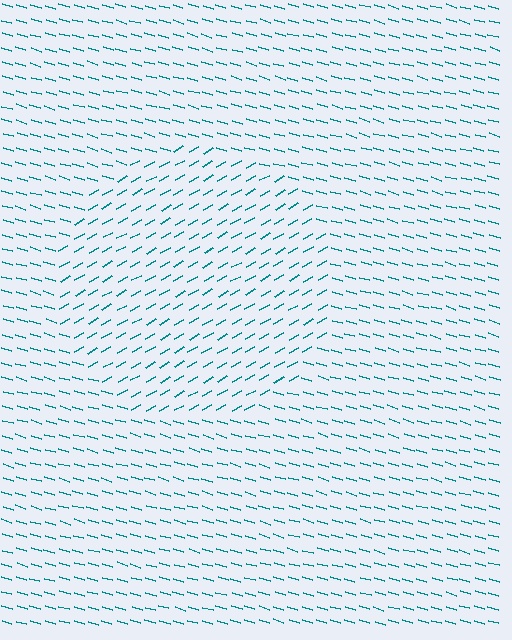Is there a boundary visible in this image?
Yes, there is a texture boundary formed by a change in line orientation.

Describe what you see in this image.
The image is filled with small teal line segments. A circle region in the image has lines oriented differently from the surrounding lines, creating a visible texture boundary.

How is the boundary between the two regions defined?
The boundary is defined purely by a change in line orientation (approximately 45 degrees difference). All lines are the same color and thickness.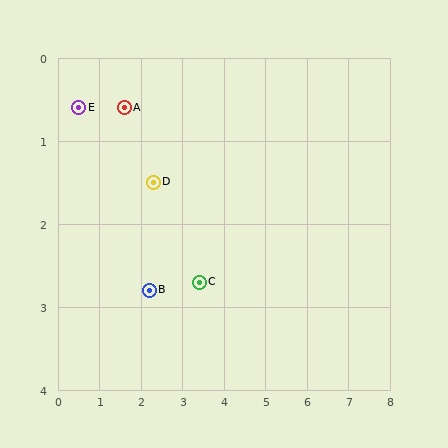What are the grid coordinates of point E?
Point E is at approximately (0.5, 0.6).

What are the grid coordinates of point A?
Point A is at approximately (1.6, 0.6).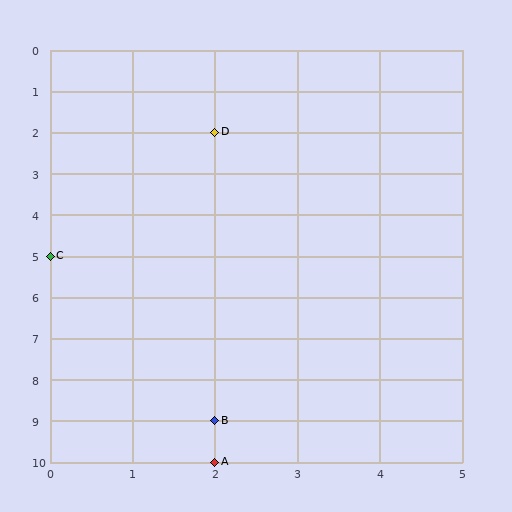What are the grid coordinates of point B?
Point B is at grid coordinates (2, 9).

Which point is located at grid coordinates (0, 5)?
Point C is at (0, 5).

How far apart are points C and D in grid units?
Points C and D are 2 columns and 3 rows apart (about 3.6 grid units diagonally).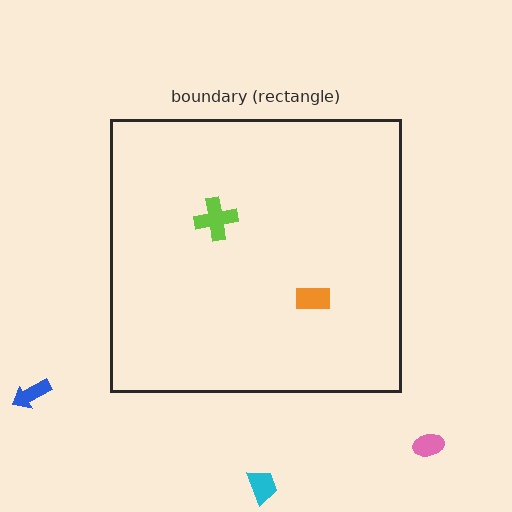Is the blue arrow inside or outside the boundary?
Outside.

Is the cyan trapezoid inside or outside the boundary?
Outside.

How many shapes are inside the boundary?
2 inside, 3 outside.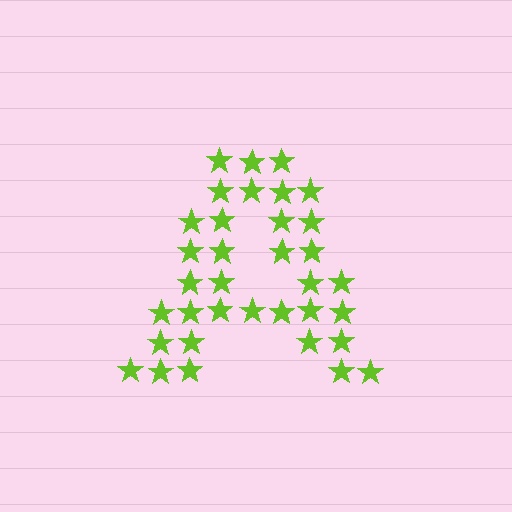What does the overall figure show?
The overall figure shows the letter A.